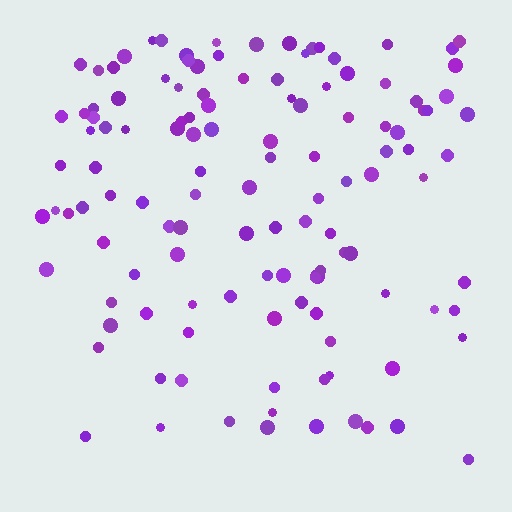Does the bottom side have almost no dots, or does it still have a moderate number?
Still a moderate number, just noticeably fewer than the top.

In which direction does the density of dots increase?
From bottom to top, with the top side densest.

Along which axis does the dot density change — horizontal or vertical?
Vertical.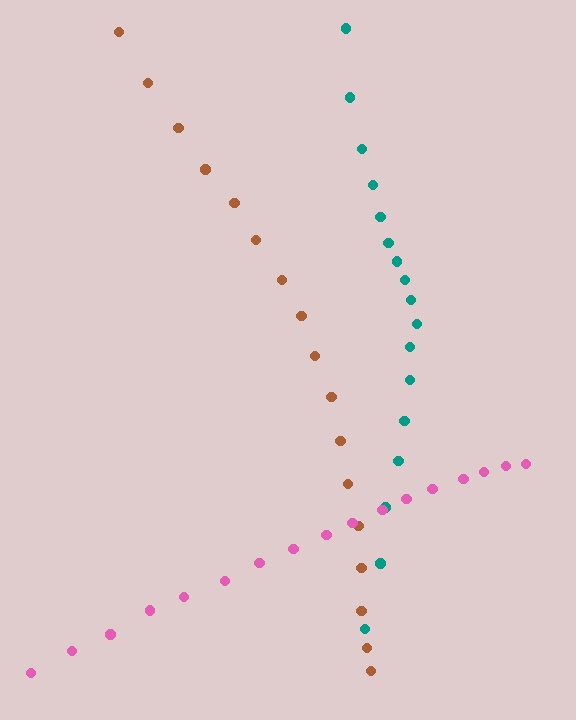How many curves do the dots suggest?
There are 3 distinct paths.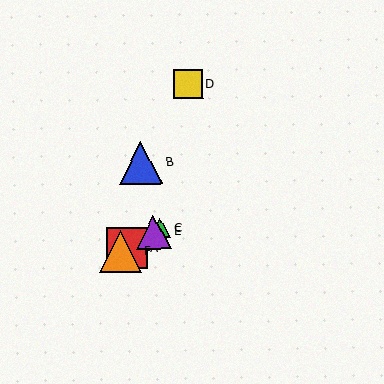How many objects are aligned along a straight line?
4 objects (A, C, E, F) are aligned along a straight line.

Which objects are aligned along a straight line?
Objects A, C, E, F are aligned along a straight line.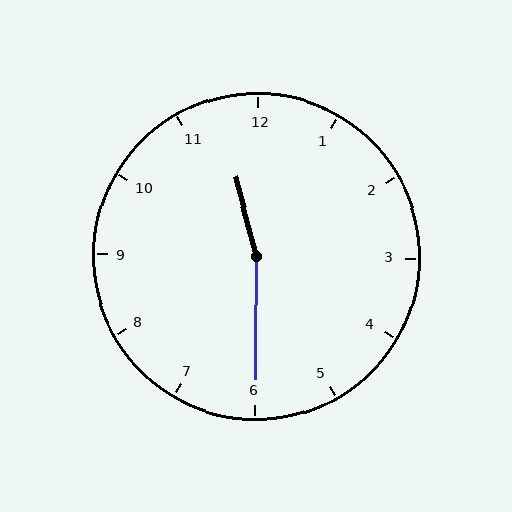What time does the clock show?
11:30.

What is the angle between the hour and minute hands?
Approximately 165 degrees.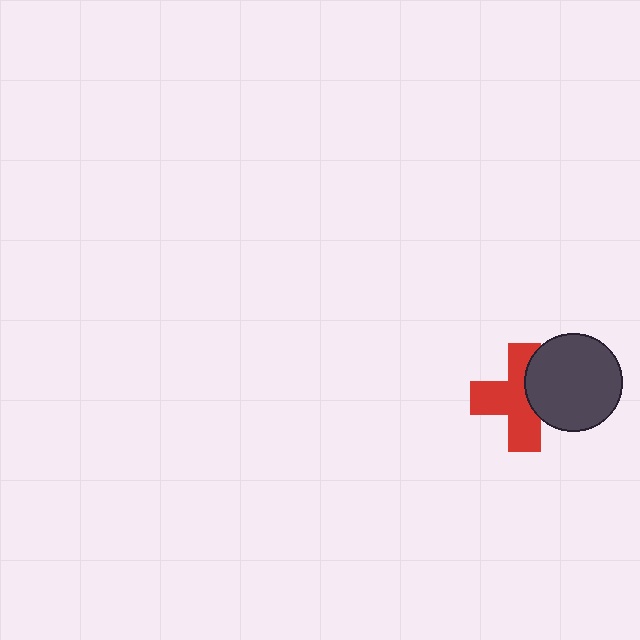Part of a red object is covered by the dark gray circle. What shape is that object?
It is a cross.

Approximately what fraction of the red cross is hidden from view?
Roughly 35% of the red cross is hidden behind the dark gray circle.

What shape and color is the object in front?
The object in front is a dark gray circle.